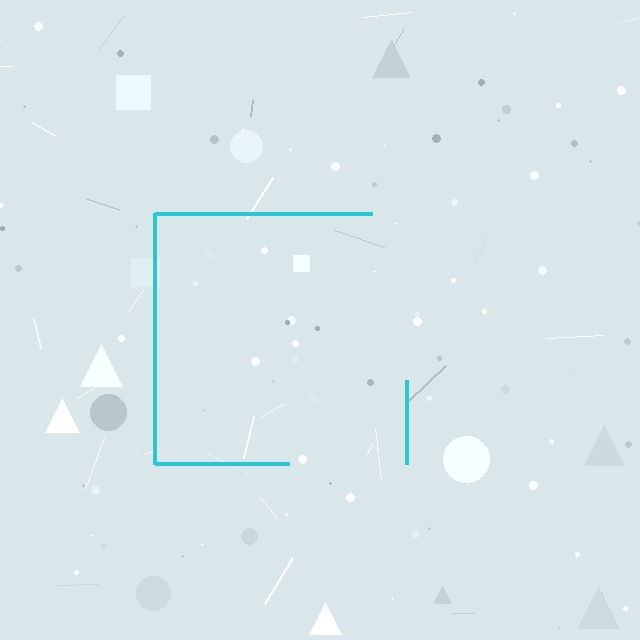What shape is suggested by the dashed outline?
The dashed outline suggests a square.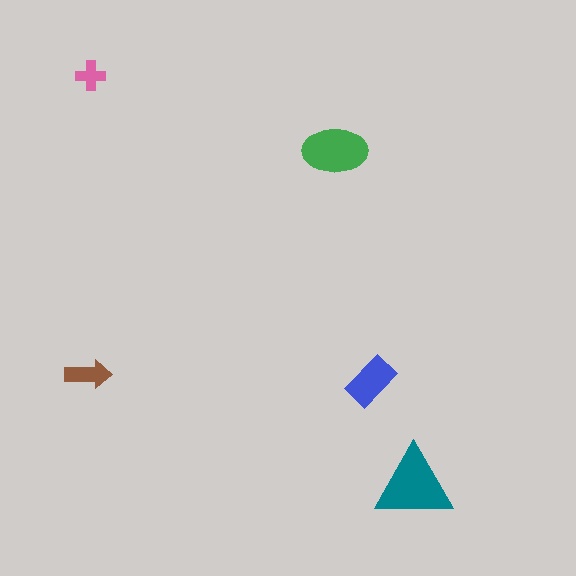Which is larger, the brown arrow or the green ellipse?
The green ellipse.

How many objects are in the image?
There are 5 objects in the image.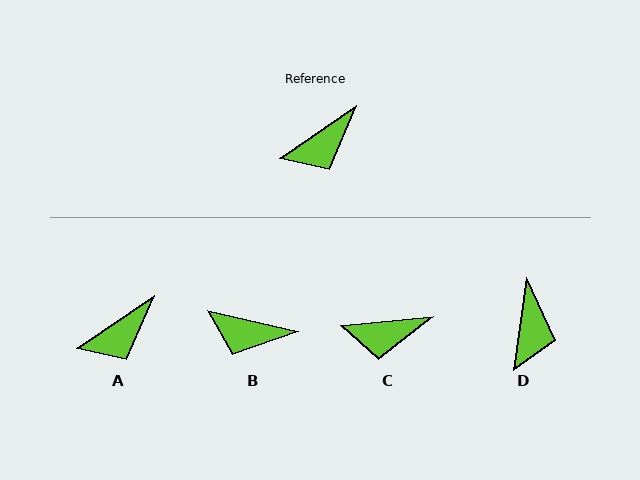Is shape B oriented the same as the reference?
No, it is off by about 47 degrees.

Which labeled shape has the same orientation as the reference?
A.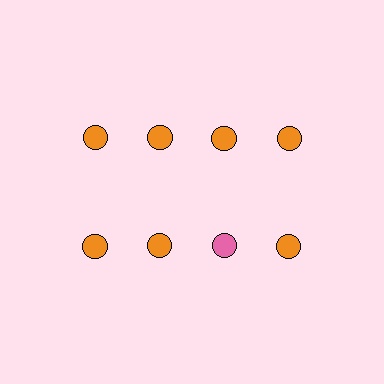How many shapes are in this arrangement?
There are 8 shapes arranged in a grid pattern.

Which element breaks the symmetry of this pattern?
The pink circle in the second row, center column breaks the symmetry. All other shapes are orange circles.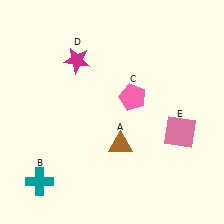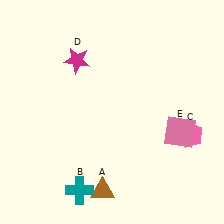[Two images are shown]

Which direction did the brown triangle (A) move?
The brown triangle (A) moved down.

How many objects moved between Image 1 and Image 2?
3 objects moved between the two images.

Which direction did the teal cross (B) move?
The teal cross (B) moved right.